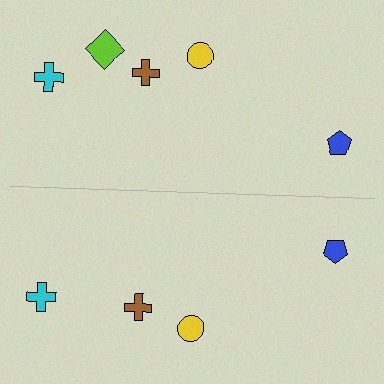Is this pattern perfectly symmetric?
No, the pattern is not perfectly symmetric. A lime diamond is missing from the bottom side.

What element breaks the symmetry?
A lime diamond is missing from the bottom side.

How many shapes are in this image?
There are 9 shapes in this image.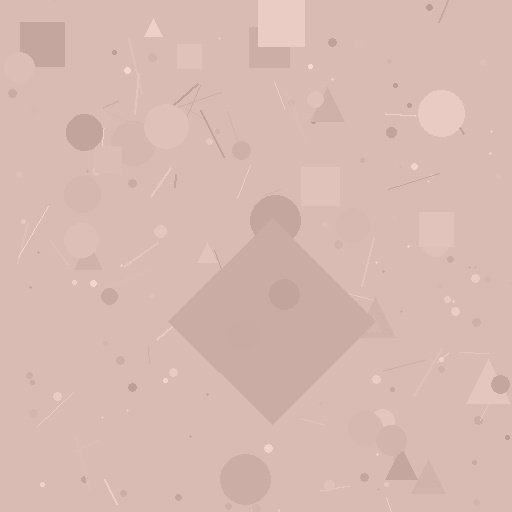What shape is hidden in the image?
A diamond is hidden in the image.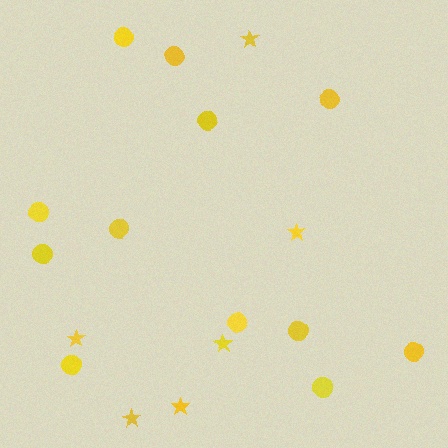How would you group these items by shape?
There are 2 groups: one group of stars (6) and one group of circles (12).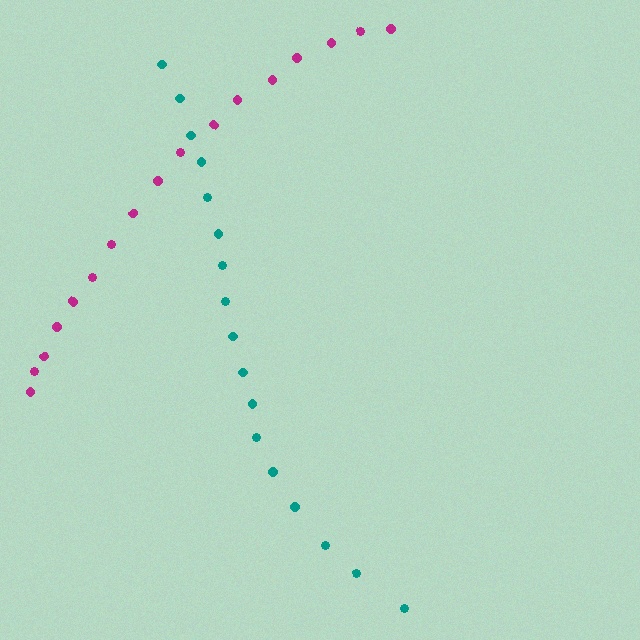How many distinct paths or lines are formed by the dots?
There are 2 distinct paths.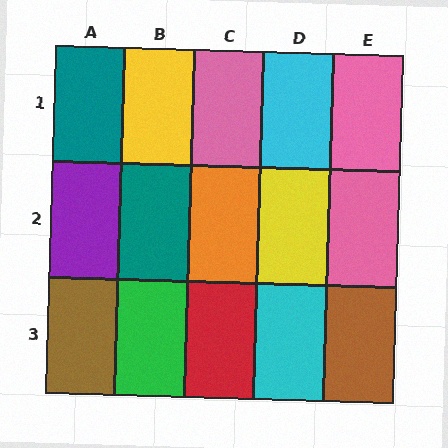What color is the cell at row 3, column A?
Brown.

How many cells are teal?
2 cells are teal.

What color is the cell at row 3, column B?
Green.